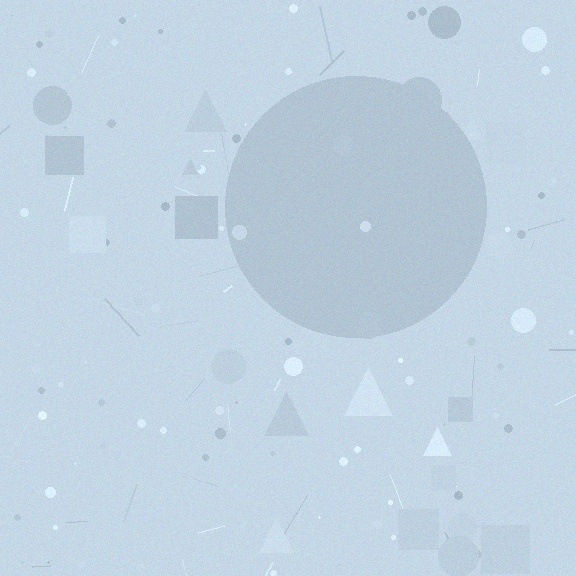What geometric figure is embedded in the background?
A circle is embedded in the background.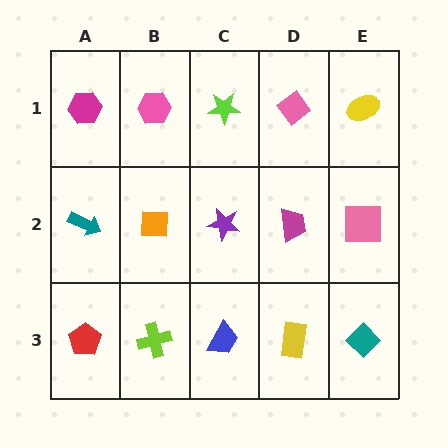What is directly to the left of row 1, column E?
A pink diamond.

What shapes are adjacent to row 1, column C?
A purple star (row 2, column C), a pink hexagon (row 1, column B), a pink diamond (row 1, column D).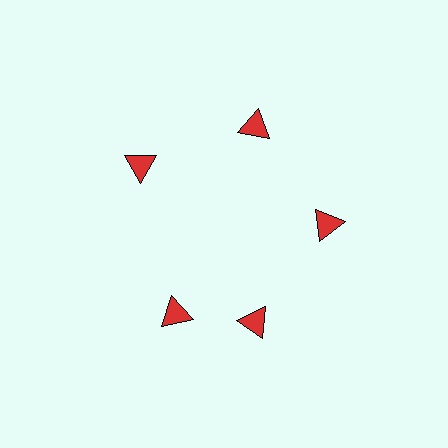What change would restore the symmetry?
The symmetry would be restored by rotating it back into even spacing with its neighbors so that all 5 triangles sit at equal angles and equal distance from the center.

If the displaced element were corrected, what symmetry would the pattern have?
It would have 5-fold rotational symmetry — the pattern would map onto itself every 72 degrees.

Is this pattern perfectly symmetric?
No. The 5 red triangles are arranged in a ring, but one element near the 8 o'clock position is rotated out of alignment along the ring, breaking the 5-fold rotational symmetry.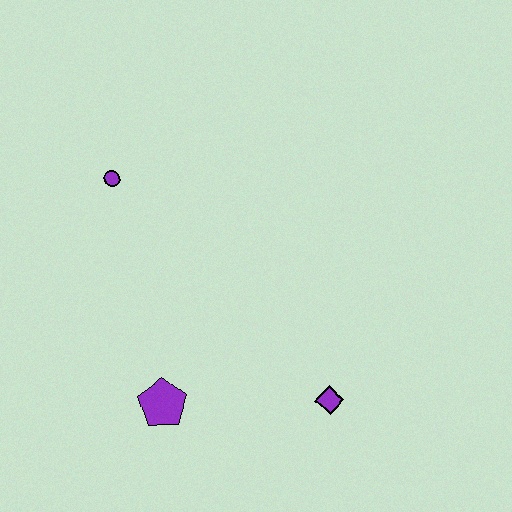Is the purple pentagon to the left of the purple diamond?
Yes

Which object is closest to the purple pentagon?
The purple diamond is closest to the purple pentagon.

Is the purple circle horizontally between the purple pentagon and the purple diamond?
No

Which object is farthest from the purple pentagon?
The purple circle is farthest from the purple pentagon.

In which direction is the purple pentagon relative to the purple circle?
The purple pentagon is below the purple circle.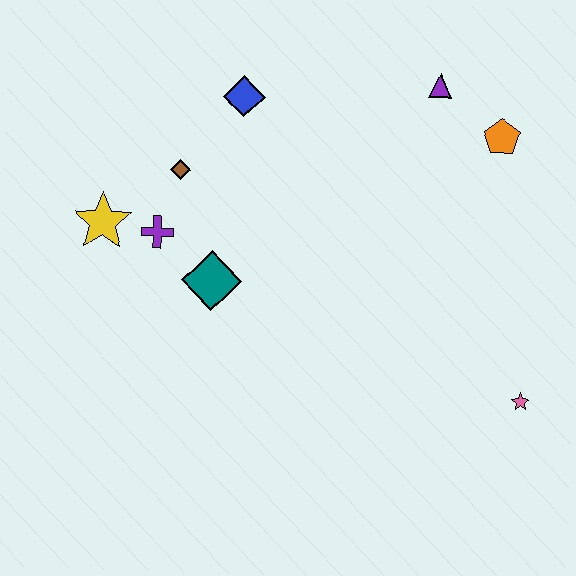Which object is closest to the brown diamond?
The purple cross is closest to the brown diamond.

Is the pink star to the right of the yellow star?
Yes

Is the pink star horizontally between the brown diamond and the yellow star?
No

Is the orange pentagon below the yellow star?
No